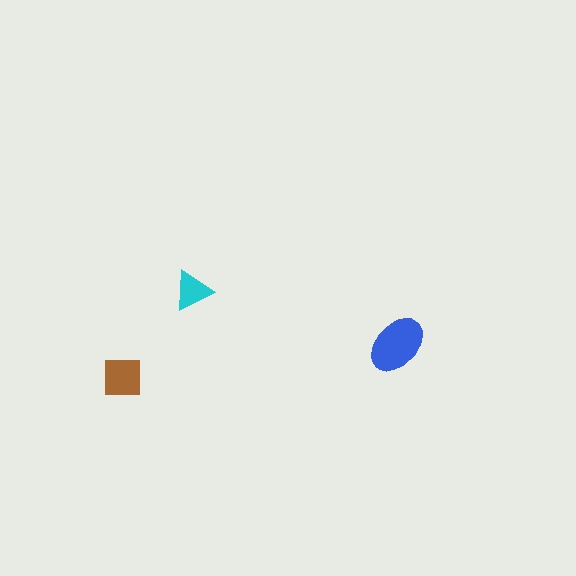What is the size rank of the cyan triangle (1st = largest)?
3rd.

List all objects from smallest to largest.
The cyan triangle, the brown square, the blue ellipse.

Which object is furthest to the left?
The brown square is leftmost.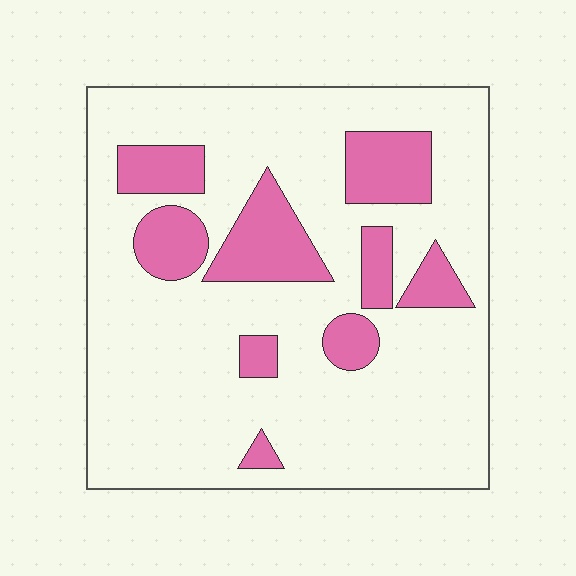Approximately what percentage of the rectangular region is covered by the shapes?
Approximately 20%.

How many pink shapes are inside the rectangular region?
9.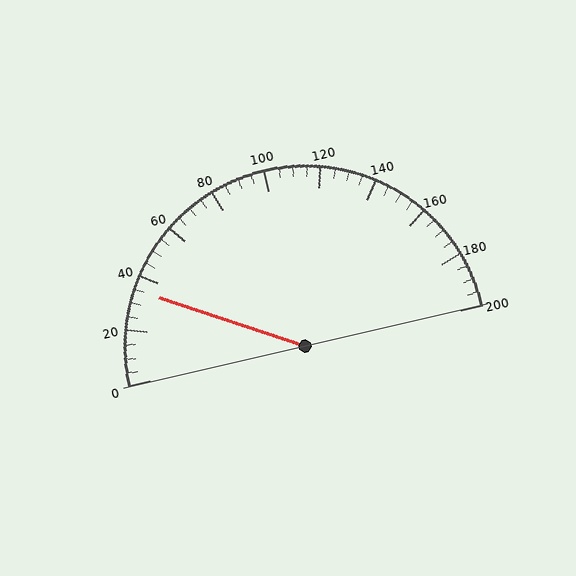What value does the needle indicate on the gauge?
The needle indicates approximately 35.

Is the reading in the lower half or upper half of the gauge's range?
The reading is in the lower half of the range (0 to 200).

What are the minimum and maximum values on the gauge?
The gauge ranges from 0 to 200.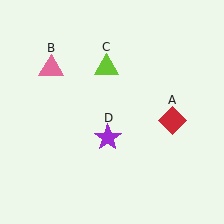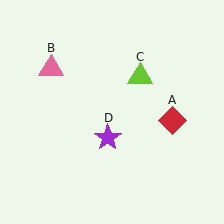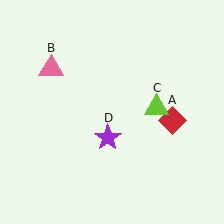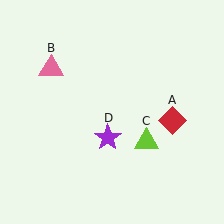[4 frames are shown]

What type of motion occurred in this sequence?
The lime triangle (object C) rotated clockwise around the center of the scene.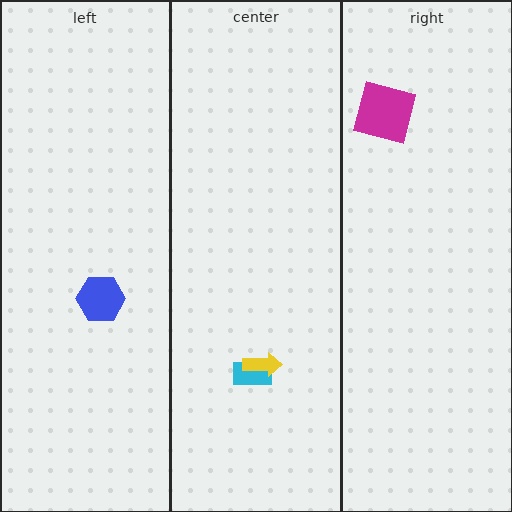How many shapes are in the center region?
2.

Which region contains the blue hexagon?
The left region.